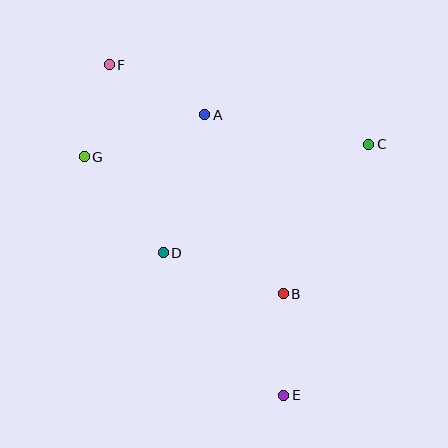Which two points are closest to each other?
Points F and G are closest to each other.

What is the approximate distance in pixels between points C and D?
The distance between C and D is approximately 233 pixels.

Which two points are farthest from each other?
Points E and F are farthest from each other.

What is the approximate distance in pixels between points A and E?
The distance between A and E is approximately 291 pixels.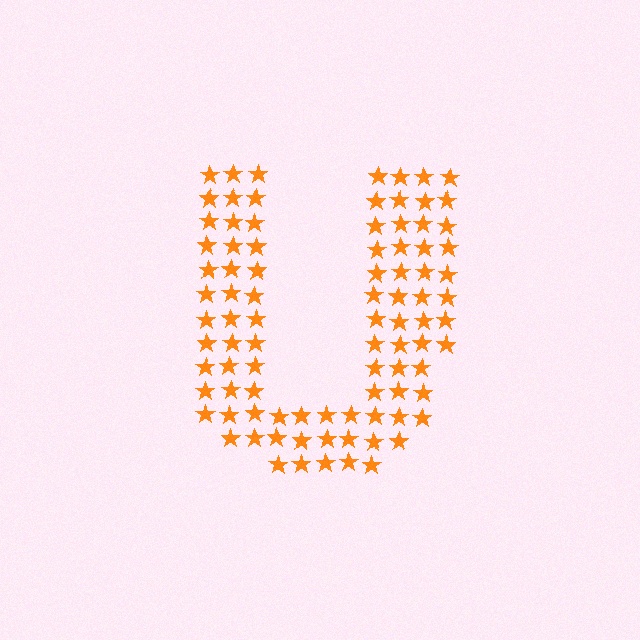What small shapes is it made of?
It is made of small stars.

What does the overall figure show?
The overall figure shows the letter U.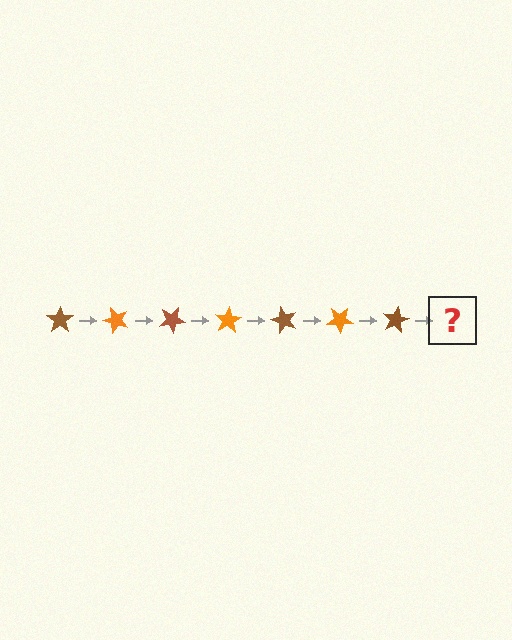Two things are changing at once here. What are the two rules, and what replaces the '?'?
The two rules are that it rotates 50 degrees each step and the color cycles through brown and orange. The '?' should be an orange star, rotated 350 degrees from the start.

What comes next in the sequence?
The next element should be an orange star, rotated 350 degrees from the start.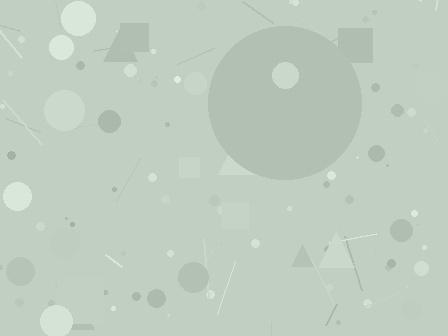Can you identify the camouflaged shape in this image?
The camouflaged shape is a circle.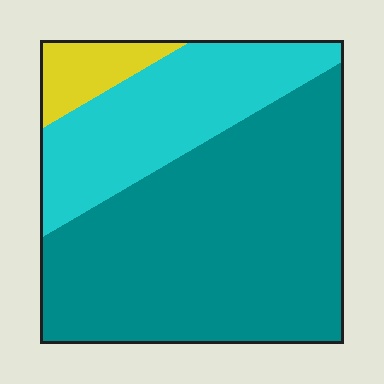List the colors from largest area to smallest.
From largest to smallest: teal, cyan, yellow.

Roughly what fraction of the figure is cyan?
Cyan covers around 30% of the figure.